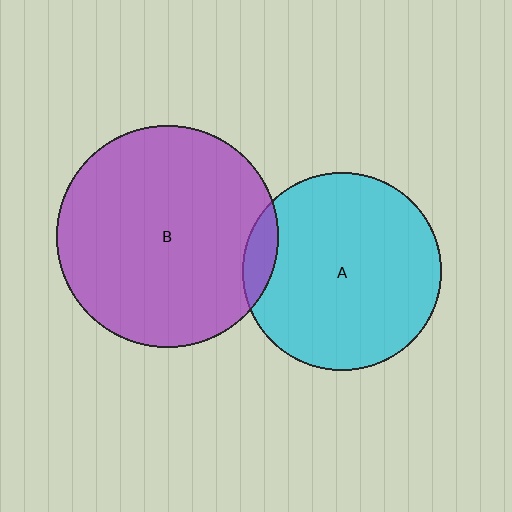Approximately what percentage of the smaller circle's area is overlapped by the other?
Approximately 10%.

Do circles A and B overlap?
Yes.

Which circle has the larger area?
Circle B (purple).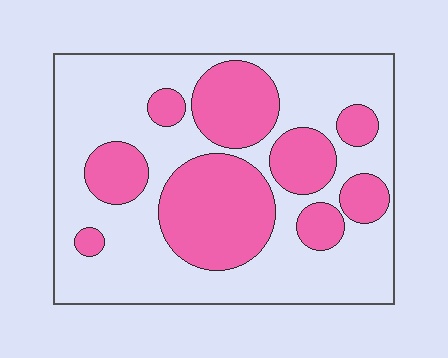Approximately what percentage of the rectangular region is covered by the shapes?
Approximately 35%.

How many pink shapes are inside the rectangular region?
9.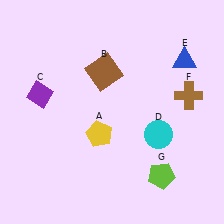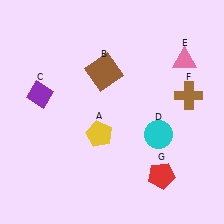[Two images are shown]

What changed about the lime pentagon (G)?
In Image 1, G is lime. In Image 2, it changed to red.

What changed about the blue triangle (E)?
In Image 1, E is blue. In Image 2, it changed to pink.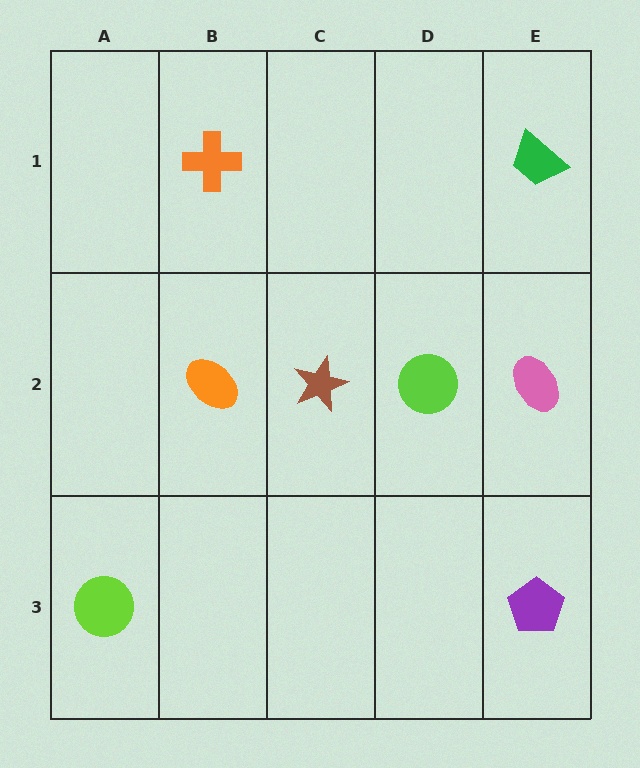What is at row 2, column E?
A pink ellipse.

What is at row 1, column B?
An orange cross.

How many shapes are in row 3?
2 shapes.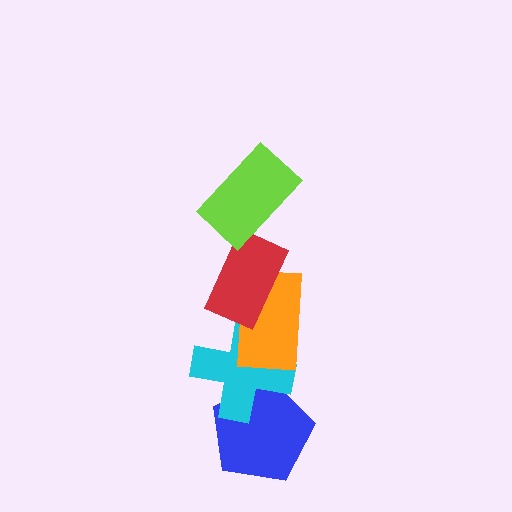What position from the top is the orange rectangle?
The orange rectangle is 3rd from the top.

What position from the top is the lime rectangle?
The lime rectangle is 1st from the top.